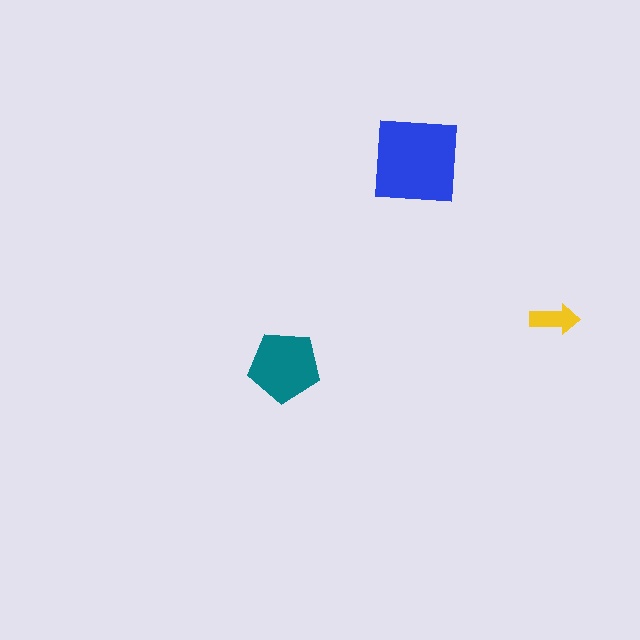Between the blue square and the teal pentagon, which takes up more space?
The blue square.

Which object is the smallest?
The yellow arrow.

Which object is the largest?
The blue square.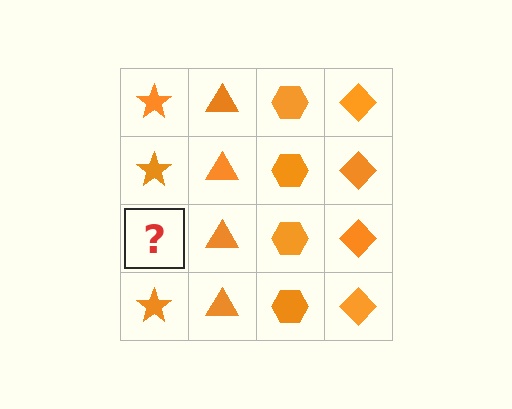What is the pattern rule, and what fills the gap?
The rule is that each column has a consistent shape. The gap should be filled with an orange star.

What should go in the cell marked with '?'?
The missing cell should contain an orange star.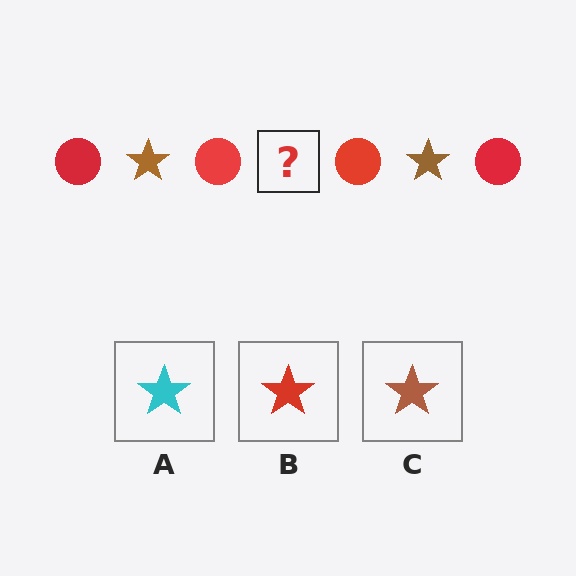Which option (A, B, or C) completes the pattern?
C.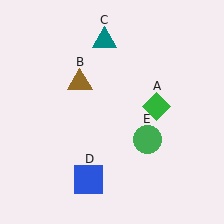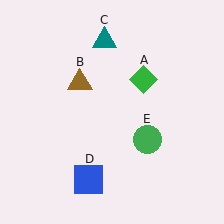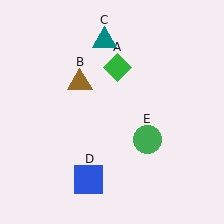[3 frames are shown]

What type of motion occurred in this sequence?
The green diamond (object A) rotated counterclockwise around the center of the scene.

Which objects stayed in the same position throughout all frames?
Brown triangle (object B) and teal triangle (object C) and blue square (object D) and green circle (object E) remained stationary.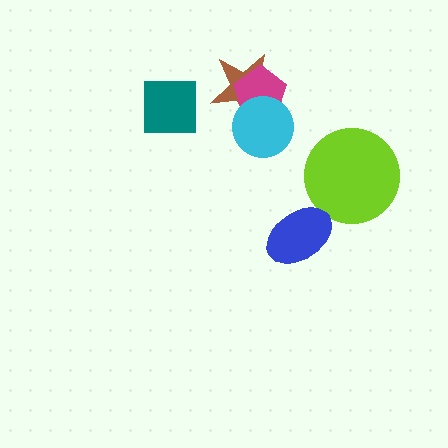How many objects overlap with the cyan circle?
2 objects overlap with the cyan circle.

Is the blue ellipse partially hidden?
No, no other shape covers it.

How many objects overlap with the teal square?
0 objects overlap with the teal square.